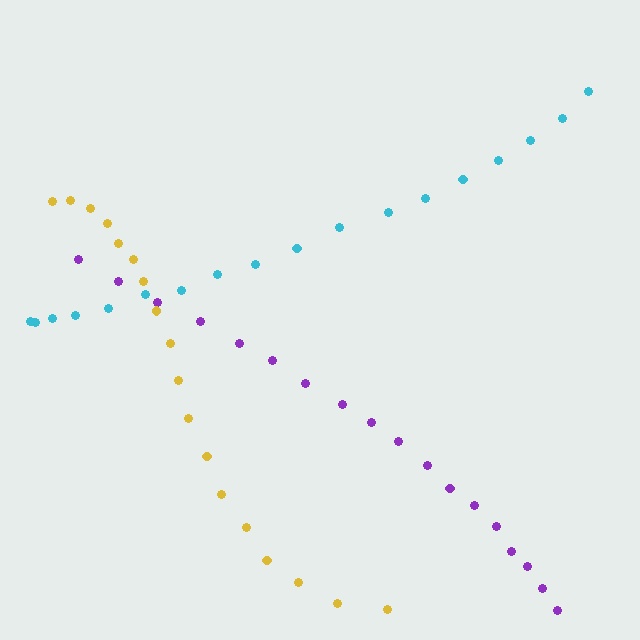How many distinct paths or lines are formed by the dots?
There are 3 distinct paths.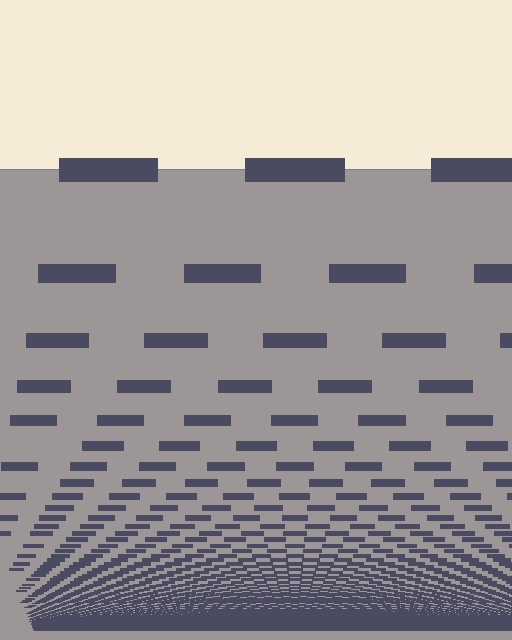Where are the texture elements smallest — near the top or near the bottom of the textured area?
Near the bottom.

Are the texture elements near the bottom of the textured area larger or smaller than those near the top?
Smaller. The gradient is inverted — elements near the bottom are smaller and denser.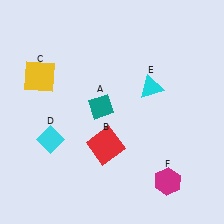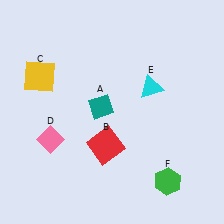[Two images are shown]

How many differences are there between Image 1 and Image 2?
There are 2 differences between the two images.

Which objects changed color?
D changed from cyan to pink. F changed from magenta to green.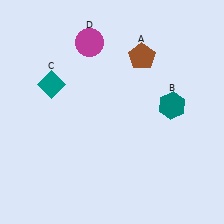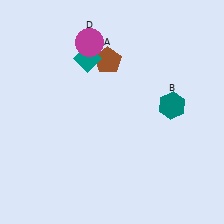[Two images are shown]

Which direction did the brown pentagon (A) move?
The brown pentagon (A) moved left.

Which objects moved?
The objects that moved are: the brown pentagon (A), the teal diamond (C).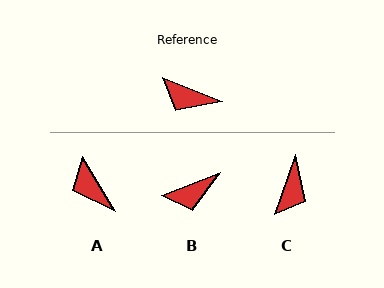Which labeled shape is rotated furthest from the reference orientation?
C, about 92 degrees away.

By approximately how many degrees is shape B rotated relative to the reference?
Approximately 42 degrees counter-clockwise.